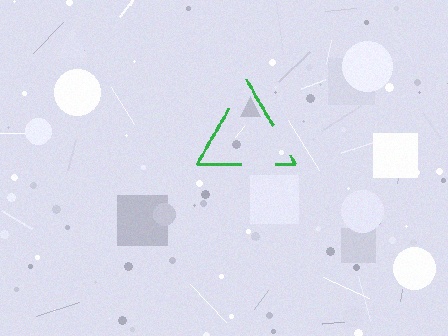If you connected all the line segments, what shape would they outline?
They would outline a triangle.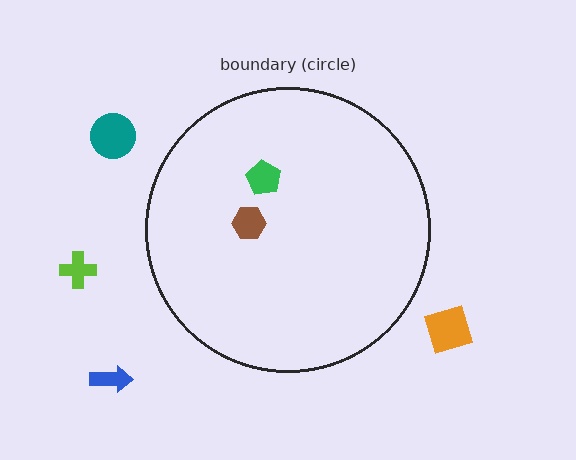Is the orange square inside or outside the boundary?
Outside.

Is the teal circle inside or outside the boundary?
Outside.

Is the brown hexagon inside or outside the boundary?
Inside.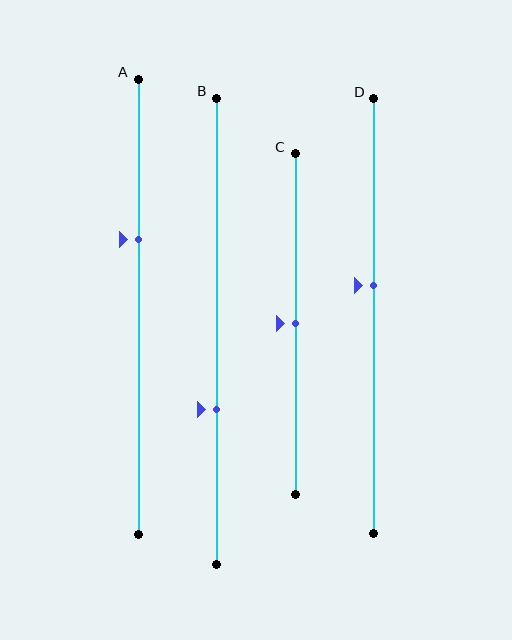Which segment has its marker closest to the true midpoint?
Segment C has its marker closest to the true midpoint.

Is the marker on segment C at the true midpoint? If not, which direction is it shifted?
Yes, the marker on segment C is at the true midpoint.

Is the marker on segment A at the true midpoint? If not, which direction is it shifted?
No, the marker on segment A is shifted upward by about 15% of the segment length.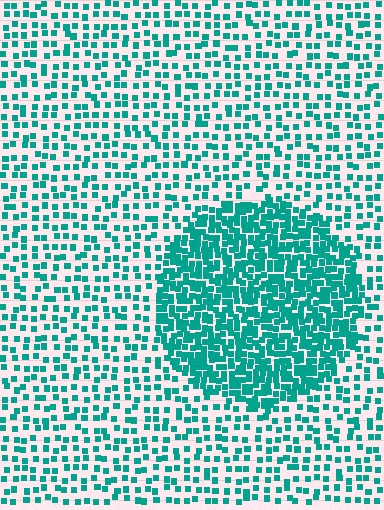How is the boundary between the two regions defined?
The boundary is defined by a change in element density (approximately 2.4x ratio). All elements are the same color, size, and shape.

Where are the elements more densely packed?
The elements are more densely packed inside the circle boundary.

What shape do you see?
I see a circle.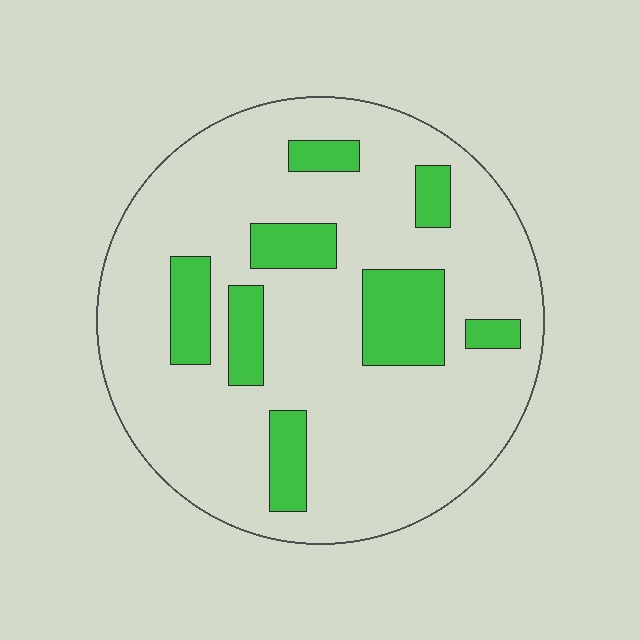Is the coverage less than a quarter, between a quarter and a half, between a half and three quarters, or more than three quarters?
Less than a quarter.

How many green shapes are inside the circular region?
8.